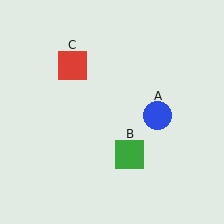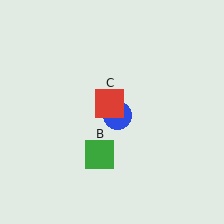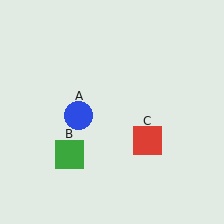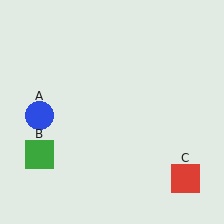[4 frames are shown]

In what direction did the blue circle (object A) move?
The blue circle (object A) moved left.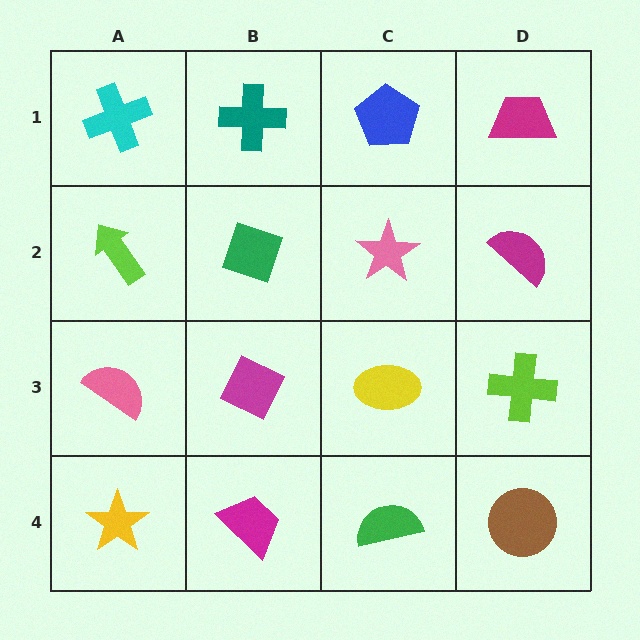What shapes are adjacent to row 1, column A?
A lime arrow (row 2, column A), a teal cross (row 1, column B).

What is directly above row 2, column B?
A teal cross.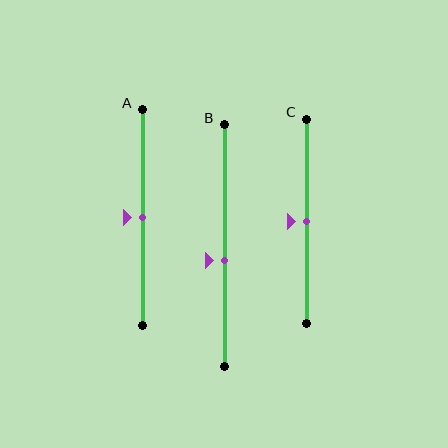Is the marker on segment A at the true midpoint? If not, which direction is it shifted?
Yes, the marker on segment A is at the true midpoint.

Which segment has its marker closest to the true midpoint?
Segment A has its marker closest to the true midpoint.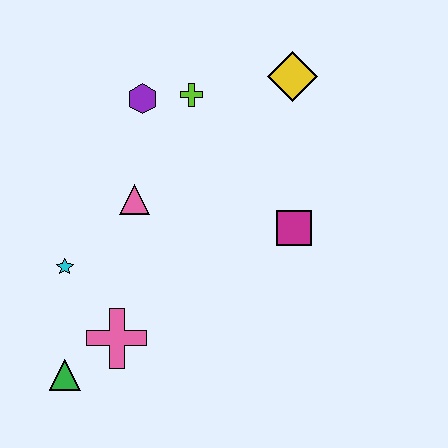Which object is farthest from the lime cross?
The green triangle is farthest from the lime cross.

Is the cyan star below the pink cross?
No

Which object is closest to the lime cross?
The purple hexagon is closest to the lime cross.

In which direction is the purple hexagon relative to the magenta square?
The purple hexagon is to the left of the magenta square.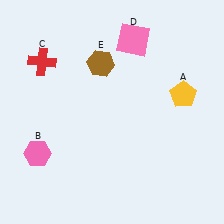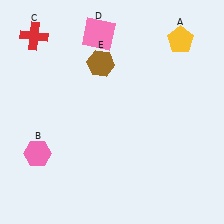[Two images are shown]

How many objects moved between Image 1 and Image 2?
3 objects moved between the two images.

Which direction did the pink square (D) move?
The pink square (D) moved left.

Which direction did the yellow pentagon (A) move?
The yellow pentagon (A) moved up.